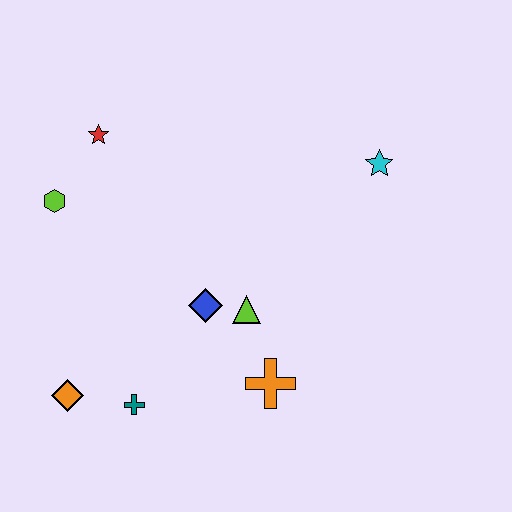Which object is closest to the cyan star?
The lime triangle is closest to the cyan star.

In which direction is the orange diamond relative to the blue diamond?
The orange diamond is to the left of the blue diamond.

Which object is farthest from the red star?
The orange cross is farthest from the red star.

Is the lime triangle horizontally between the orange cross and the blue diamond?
Yes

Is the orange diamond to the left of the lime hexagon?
No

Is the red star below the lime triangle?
No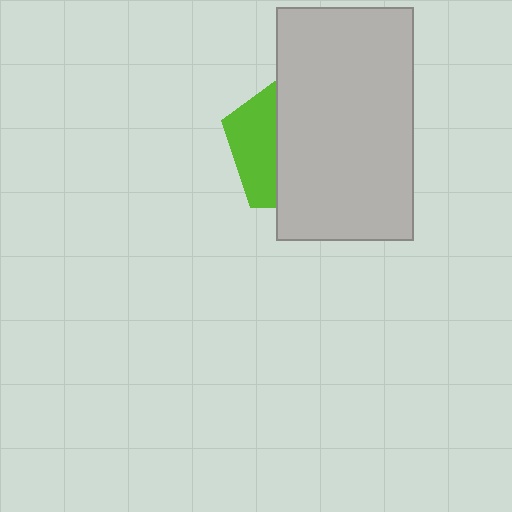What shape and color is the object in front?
The object in front is a light gray rectangle.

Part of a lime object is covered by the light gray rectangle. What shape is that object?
It is a pentagon.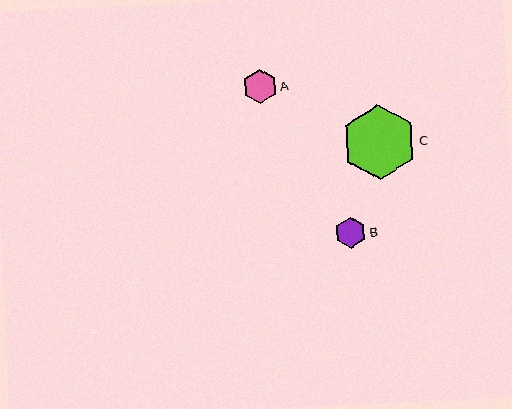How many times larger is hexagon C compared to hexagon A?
Hexagon C is approximately 2.2 times the size of hexagon A.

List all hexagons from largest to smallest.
From largest to smallest: C, A, B.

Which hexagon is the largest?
Hexagon C is the largest with a size of approximately 75 pixels.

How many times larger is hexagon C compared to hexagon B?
Hexagon C is approximately 2.4 times the size of hexagon B.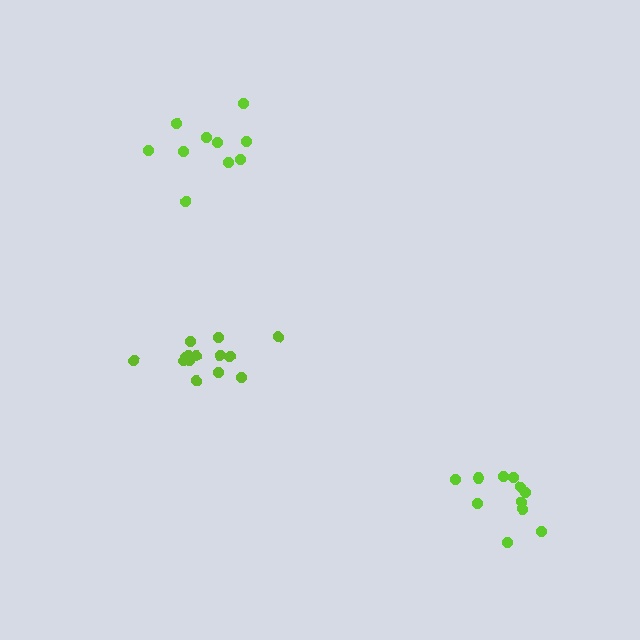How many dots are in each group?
Group 1: 14 dots, Group 2: 11 dots, Group 3: 10 dots (35 total).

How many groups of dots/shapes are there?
There are 3 groups.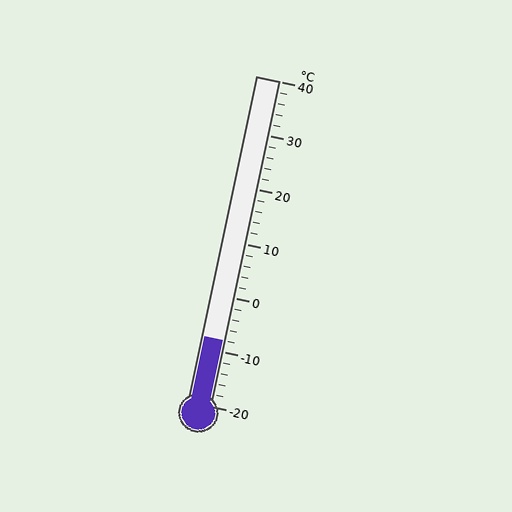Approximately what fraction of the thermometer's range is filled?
The thermometer is filled to approximately 20% of its range.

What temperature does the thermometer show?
The thermometer shows approximately -8°C.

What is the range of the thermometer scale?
The thermometer scale ranges from -20°C to 40°C.